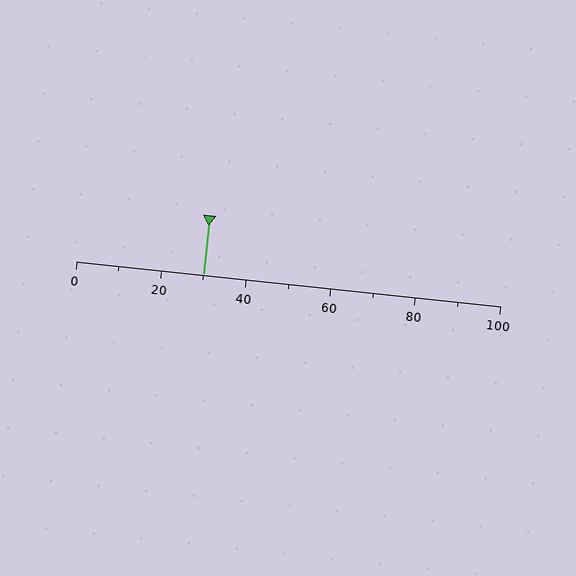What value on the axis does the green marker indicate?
The marker indicates approximately 30.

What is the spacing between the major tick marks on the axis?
The major ticks are spaced 20 apart.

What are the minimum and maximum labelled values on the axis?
The axis runs from 0 to 100.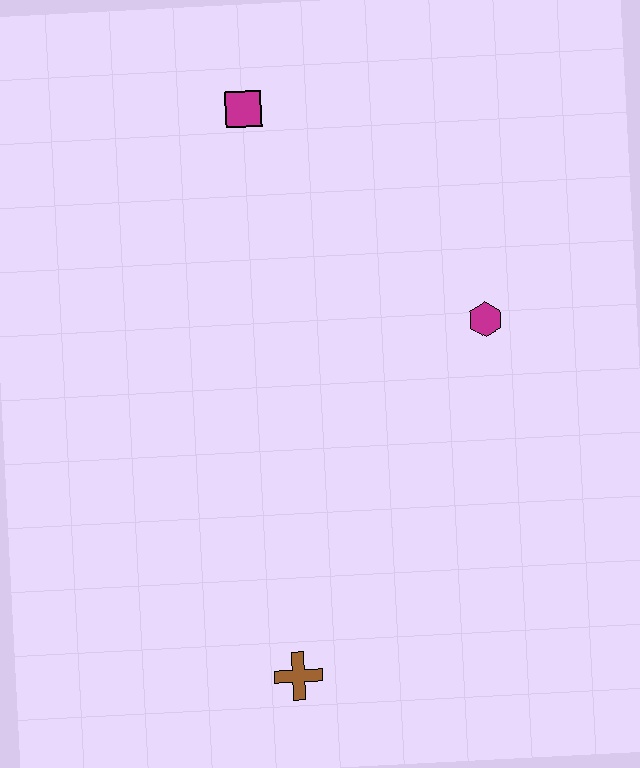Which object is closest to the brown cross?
The magenta hexagon is closest to the brown cross.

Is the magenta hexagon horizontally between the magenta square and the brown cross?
No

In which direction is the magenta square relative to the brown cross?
The magenta square is above the brown cross.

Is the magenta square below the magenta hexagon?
No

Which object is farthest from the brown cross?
The magenta square is farthest from the brown cross.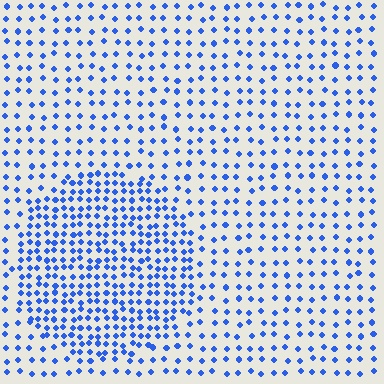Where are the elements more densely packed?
The elements are more densely packed inside the circle boundary.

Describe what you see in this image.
The image contains small blue elements arranged at two different densities. A circle-shaped region is visible where the elements are more densely packed than the surrounding area.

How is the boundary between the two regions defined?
The boundary is defined by a change in element density (approximately 2.1x ratio). All elements are the same color, size, and shape.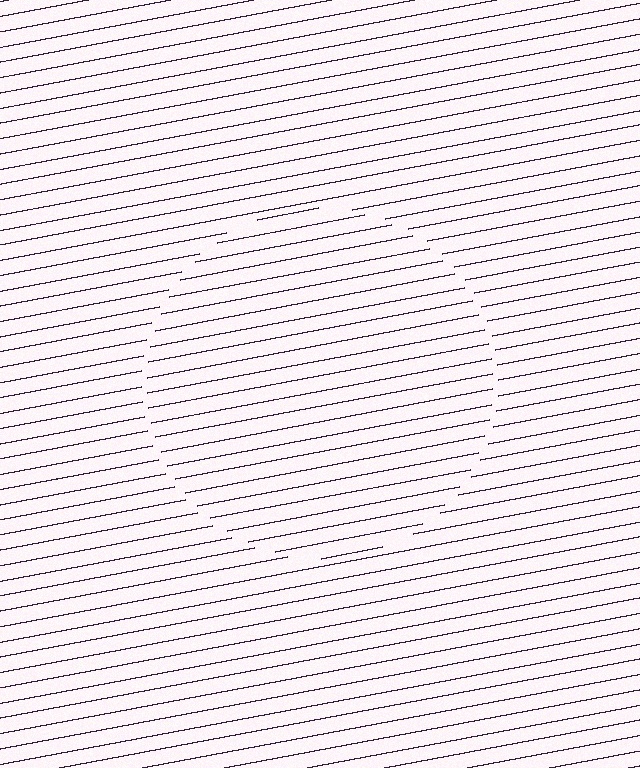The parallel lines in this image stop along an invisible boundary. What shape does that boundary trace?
An illusory circle. The interior of the shape contains the same grating, shifted by half a period — the contour is defined by the phase discontinuity where line-ends from the inner and outer gratings abut.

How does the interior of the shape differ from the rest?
The interior of the shape contains the same grating, shifted by half a period — the contour is defined by the phase discontinuity where line-ends from the inner and outer gratings abut.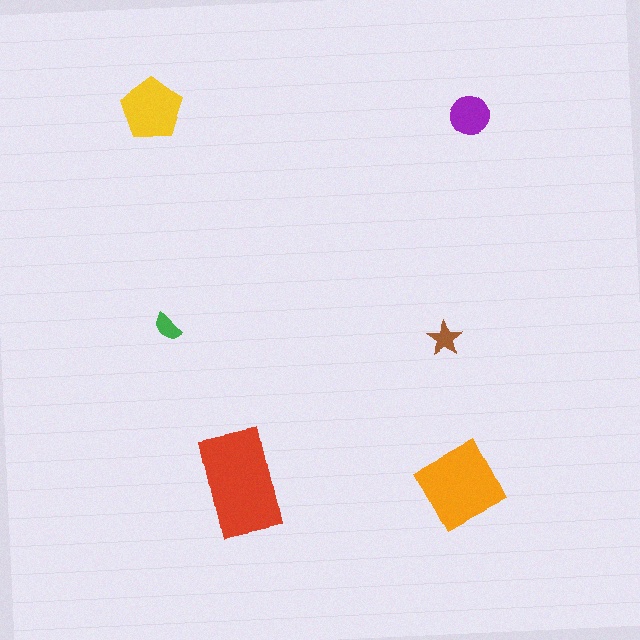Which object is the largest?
The red rectangle.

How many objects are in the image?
There are 6 objects in the image.